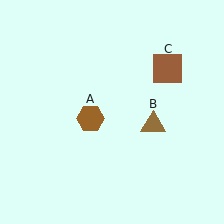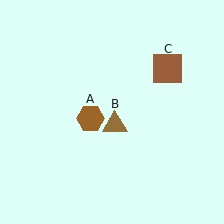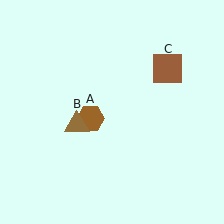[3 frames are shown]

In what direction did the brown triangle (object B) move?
The brown triangle (object B) moved left.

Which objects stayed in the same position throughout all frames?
Brown hexagon (object A) and brown square (object C) remained stationary.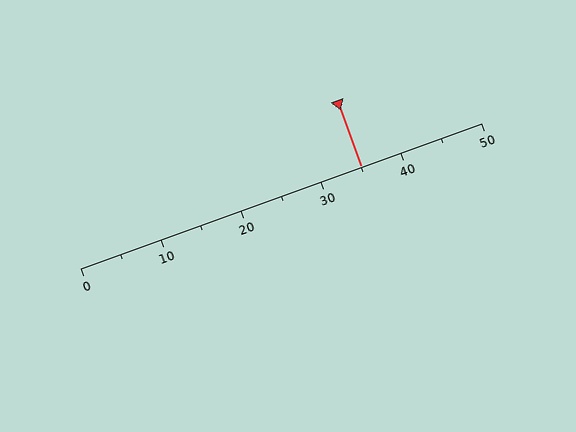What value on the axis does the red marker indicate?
The marker indicates approximately 35.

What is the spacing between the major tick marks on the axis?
The major ticks are spaced 10 apart.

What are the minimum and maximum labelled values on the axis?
The axis runs from 0 to 50.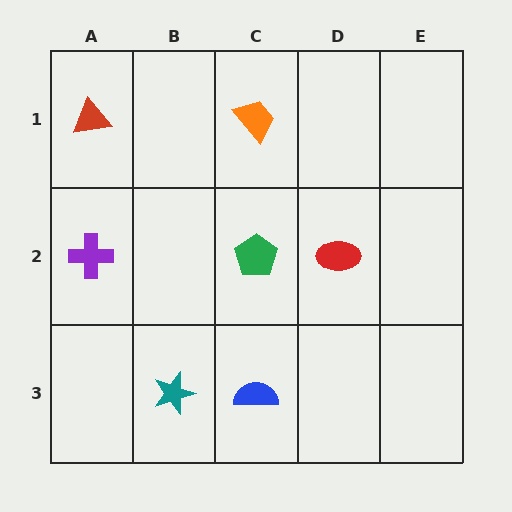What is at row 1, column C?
An orange trapezoid.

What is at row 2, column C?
A green pentagon.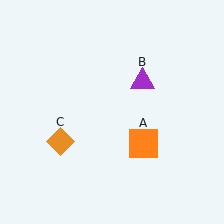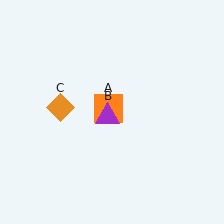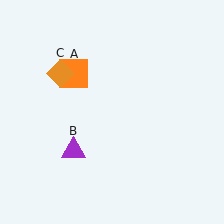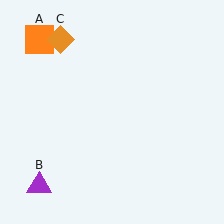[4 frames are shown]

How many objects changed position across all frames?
3 objects changed position: orange square (object A), purple triangle (object B), orange diamond (object C).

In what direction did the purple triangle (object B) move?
The purple triangle (object B) moved down and to the left.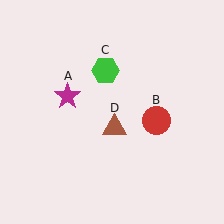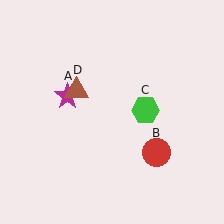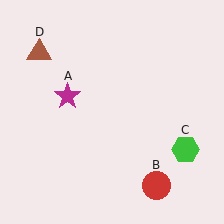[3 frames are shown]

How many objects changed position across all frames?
3 objects changed position: red circle (object B), green hexagon (object C), brown triangle (object D).